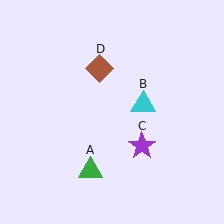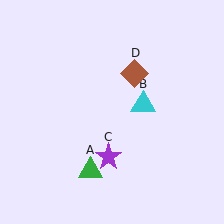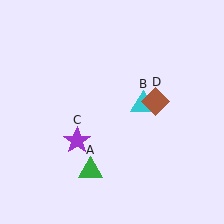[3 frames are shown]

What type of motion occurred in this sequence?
The purple star (object C), brown diamond (object D) rotated clockwise around the center of the scene.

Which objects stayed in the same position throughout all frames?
Green triangle (object A) and cyan triangle (object B) remained stationary.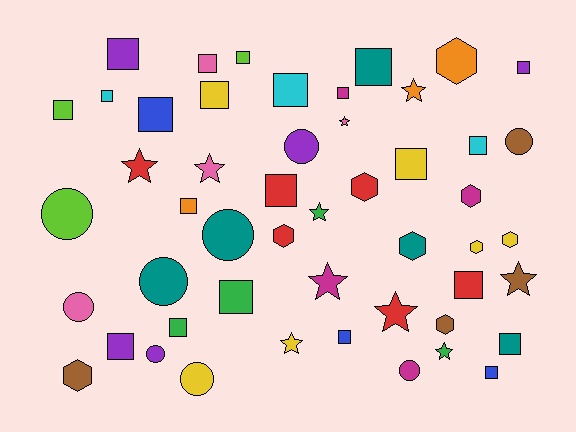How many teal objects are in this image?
There are 5 teal objects.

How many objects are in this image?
There are 50 objects.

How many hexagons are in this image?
There are 9 hexagons.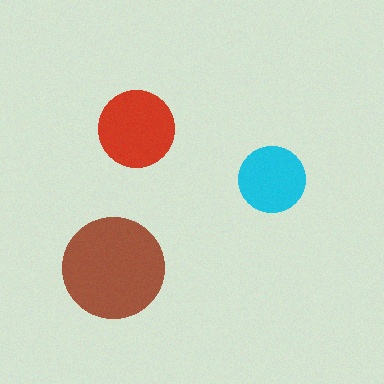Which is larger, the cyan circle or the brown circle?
The brown one.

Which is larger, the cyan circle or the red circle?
The red one.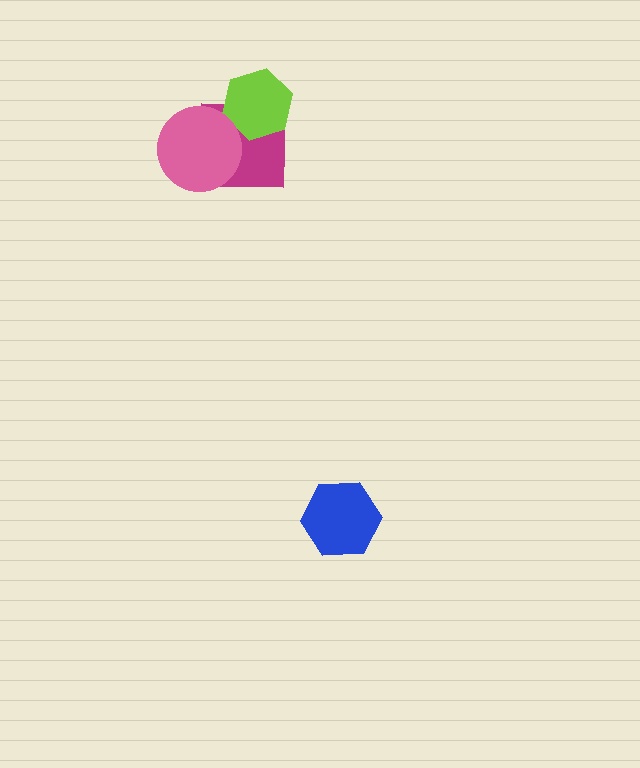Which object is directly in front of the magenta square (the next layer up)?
The lime hexagon is directly in front of the magenta square.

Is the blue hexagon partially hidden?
No, no other shape covers it.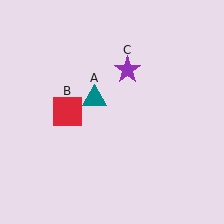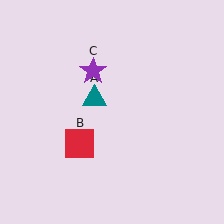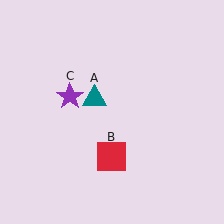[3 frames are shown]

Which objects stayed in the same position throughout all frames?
Teal triangle (object A) remained stationary.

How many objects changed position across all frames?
2 objects changed position: red square (object B), purple star (object C).